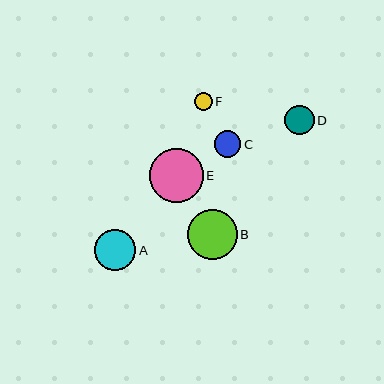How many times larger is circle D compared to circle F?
Circle D is approximately 1.6 times the size of circle F.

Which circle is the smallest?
Circle F is the smallest with a size of approximately 18 pixels.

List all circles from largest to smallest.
From largest to smallest: E, B, A, D, C, F.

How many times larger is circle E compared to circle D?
Circle E is approximately 1.8 times the size of circle D.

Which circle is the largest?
Circle E is the largest with a size of approximately 54 pixels.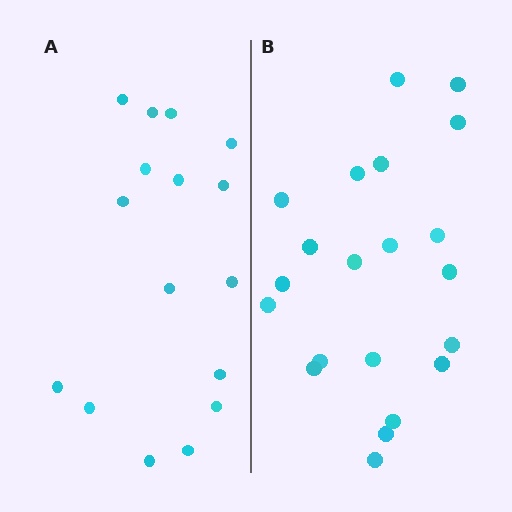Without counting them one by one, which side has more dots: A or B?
Region B (the right region) has more dots.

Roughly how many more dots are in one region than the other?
Region B has about 5 more dots than region A.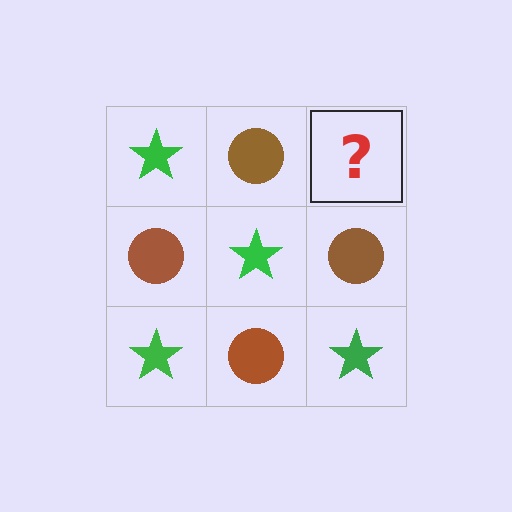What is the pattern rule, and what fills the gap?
The rule is that it alternates green star and brown circle in a checkerboard pattern. The gap should be filled with a green star.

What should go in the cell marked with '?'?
The missing cell should contain a green star.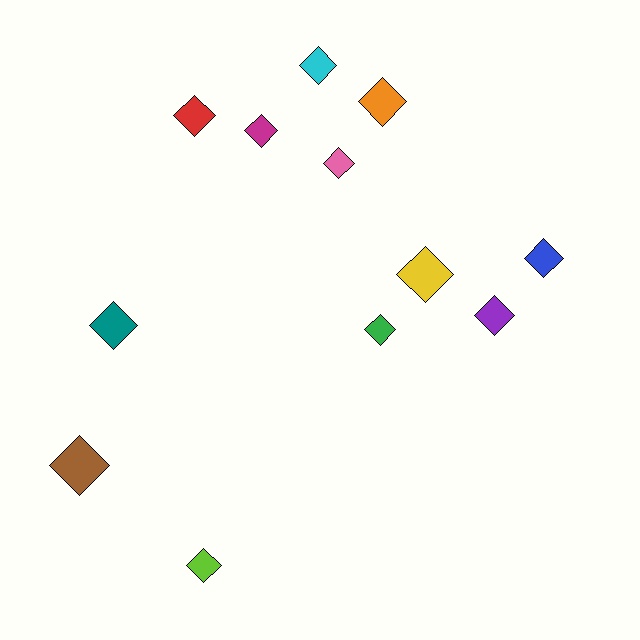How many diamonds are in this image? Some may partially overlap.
There are 12 diamonds.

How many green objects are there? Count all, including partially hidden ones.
There is 1 green object.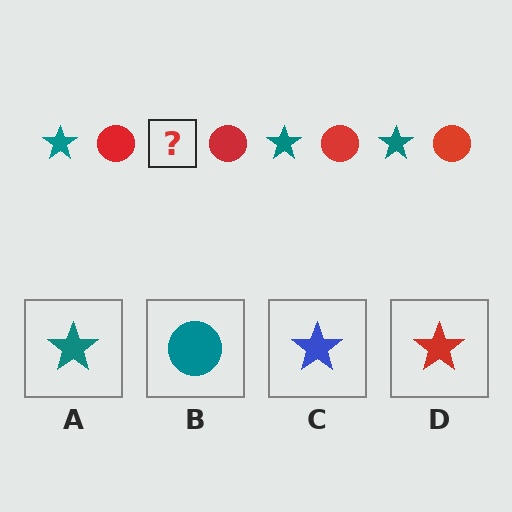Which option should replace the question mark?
Option A.